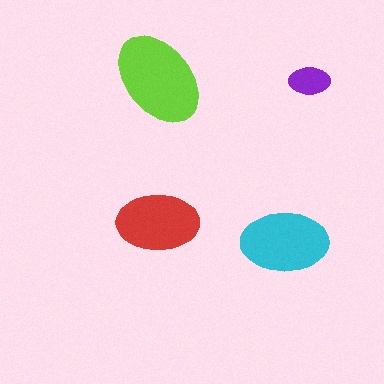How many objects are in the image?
There are 4 objects in the image.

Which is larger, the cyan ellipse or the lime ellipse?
The lime one.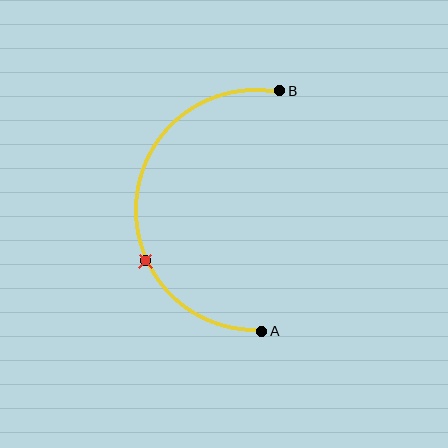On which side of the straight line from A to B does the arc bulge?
The arc bulges to the left of the straight line connecting A and B.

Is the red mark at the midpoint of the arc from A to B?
No. The red mark lies on the arc but is closer to endpoint A. The arc midpoint would be at the point on the curve equidistant along the arc from both A and B.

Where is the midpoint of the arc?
The arc midpoint is the point on the curve farthest from the straight line joining A and B. It sits to the left of that line.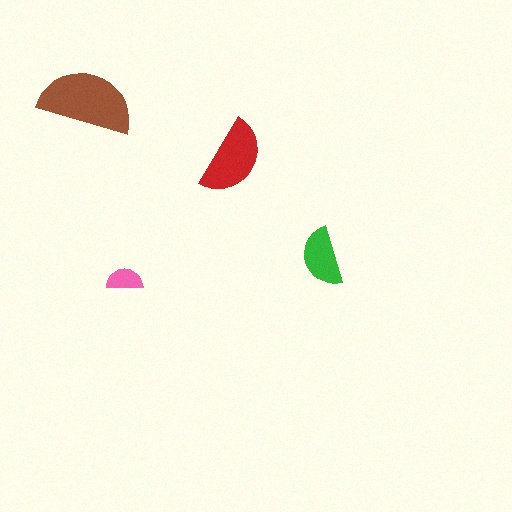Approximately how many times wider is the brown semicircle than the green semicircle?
About 1.5 times wider.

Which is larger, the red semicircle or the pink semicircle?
The red one.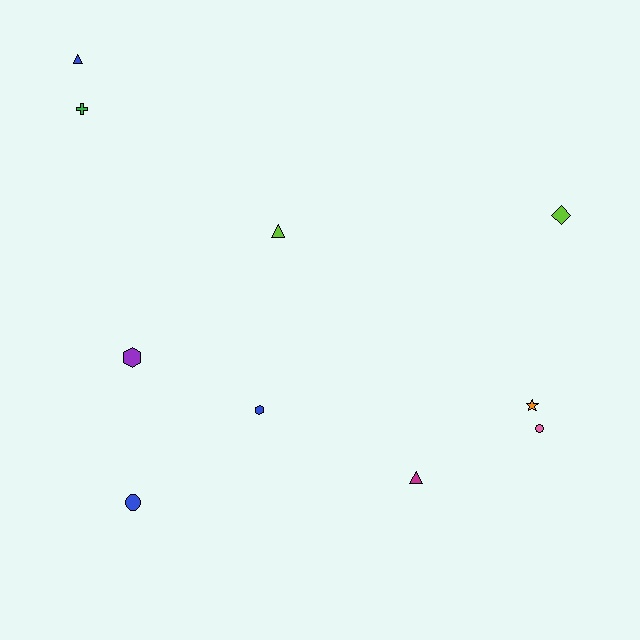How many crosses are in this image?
There is 1 cross.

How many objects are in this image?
There are 10 objects.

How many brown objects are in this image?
There are no brown objects.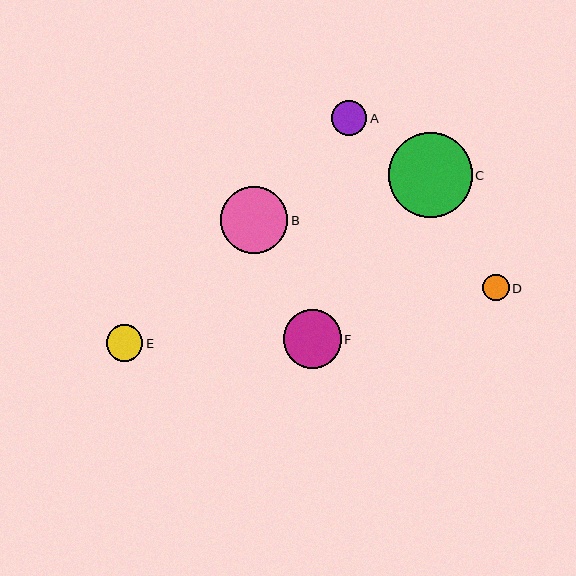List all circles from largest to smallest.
From largest to smallest: C, B, F, E, A, D.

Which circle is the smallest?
Circle D is the smallest with a size of approximately 27 pixels.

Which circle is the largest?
Circle C is the largest with a size of approximately 84 pixels.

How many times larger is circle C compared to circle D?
Circle C is approximately 3.1 times the size of circle D.